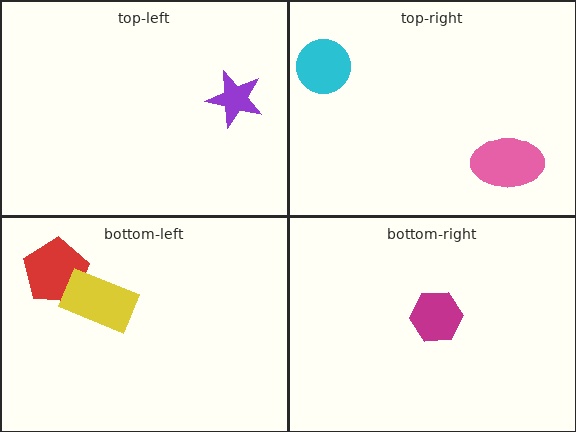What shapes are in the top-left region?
The purple star.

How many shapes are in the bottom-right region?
1.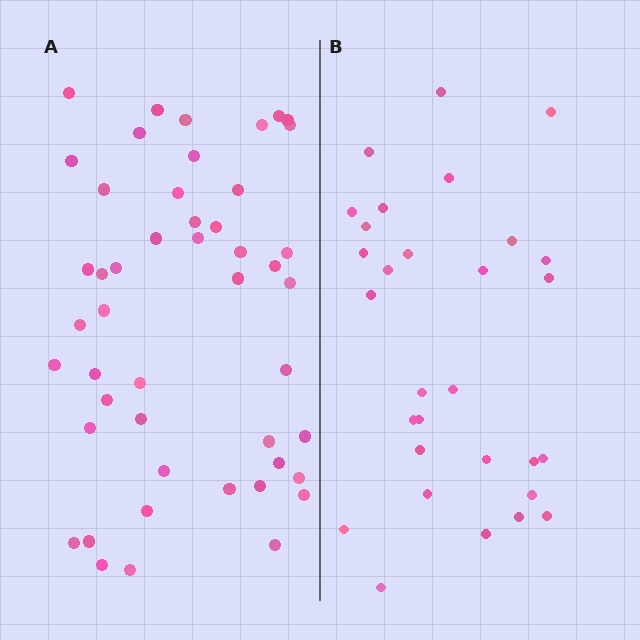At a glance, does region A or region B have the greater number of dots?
Region A (the left region) has more dots.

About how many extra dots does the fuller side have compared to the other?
Region A has approximately 20 more dots than region B.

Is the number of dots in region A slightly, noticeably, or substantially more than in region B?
Region A has substantially more. The ratio is roughly 1.6 to 1.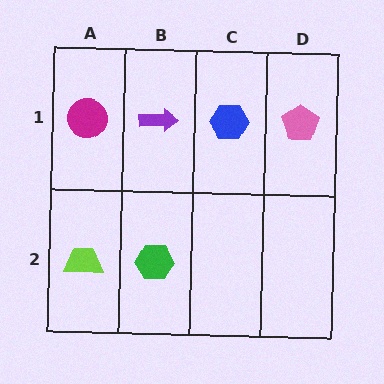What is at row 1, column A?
A magenta circle.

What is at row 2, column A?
A lime trapezoid.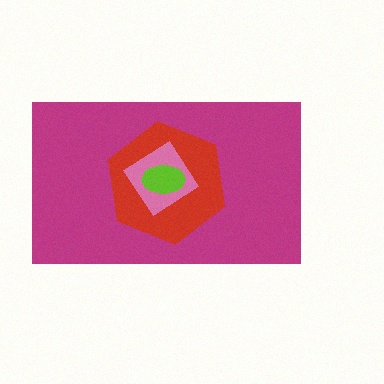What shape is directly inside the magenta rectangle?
The red hexagon.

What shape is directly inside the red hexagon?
The pink diamond.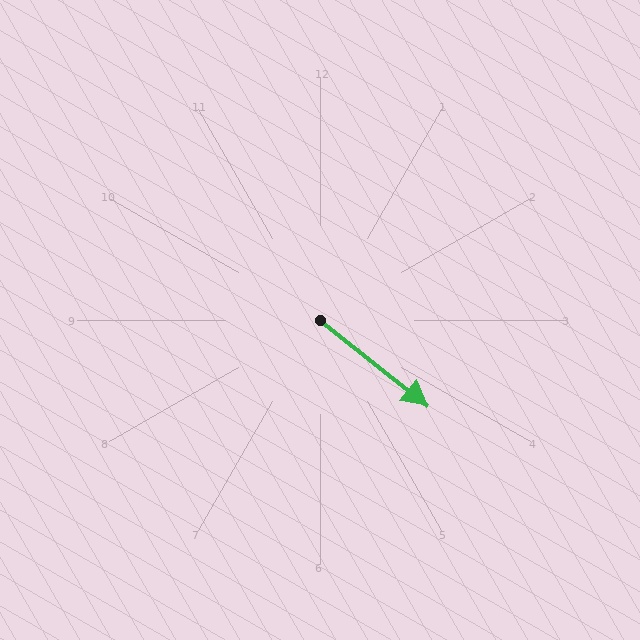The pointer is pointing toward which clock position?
Roughly 4 o'clock.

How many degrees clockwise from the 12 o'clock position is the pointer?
Approximately 128 degrees.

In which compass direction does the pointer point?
Southeast.